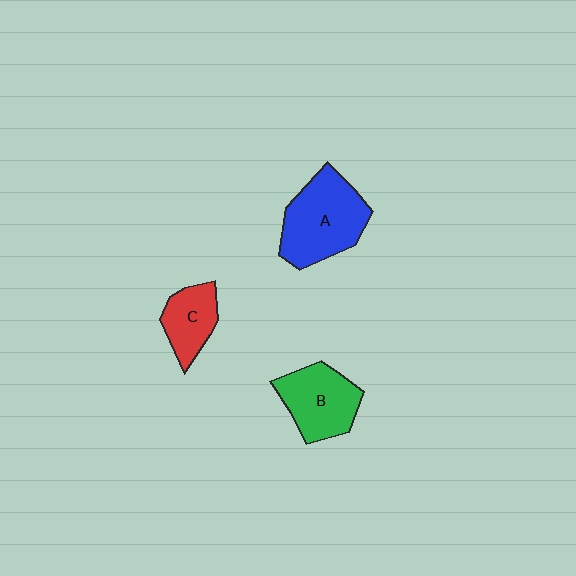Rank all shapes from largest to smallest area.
From largest to smallest: A (blue), B (green), C (red).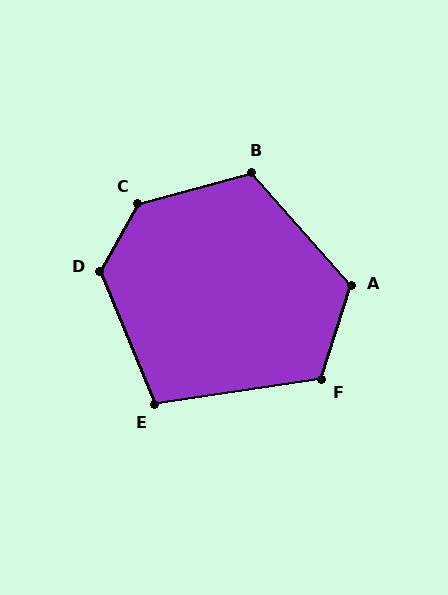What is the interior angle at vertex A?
Approximately 121 degrees (obtuse).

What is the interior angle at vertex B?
Approximately 116 degrees (obtuse).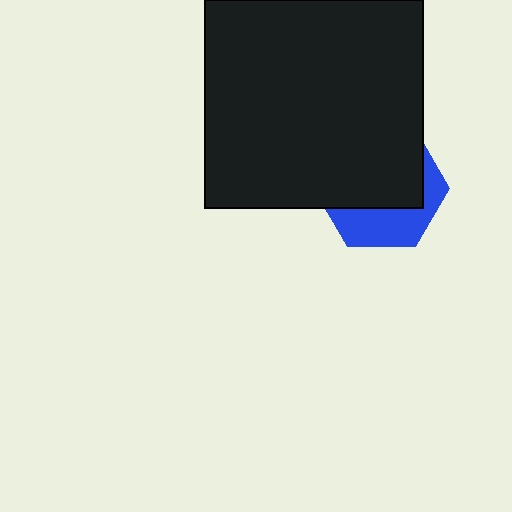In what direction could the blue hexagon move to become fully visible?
The blue hexagon could move down. That would shift it out from behind the black rectangle entirely.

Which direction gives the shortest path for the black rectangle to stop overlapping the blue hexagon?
Moving up gives the shortest separation.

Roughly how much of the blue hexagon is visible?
A small part of it is visible (roughly 37%).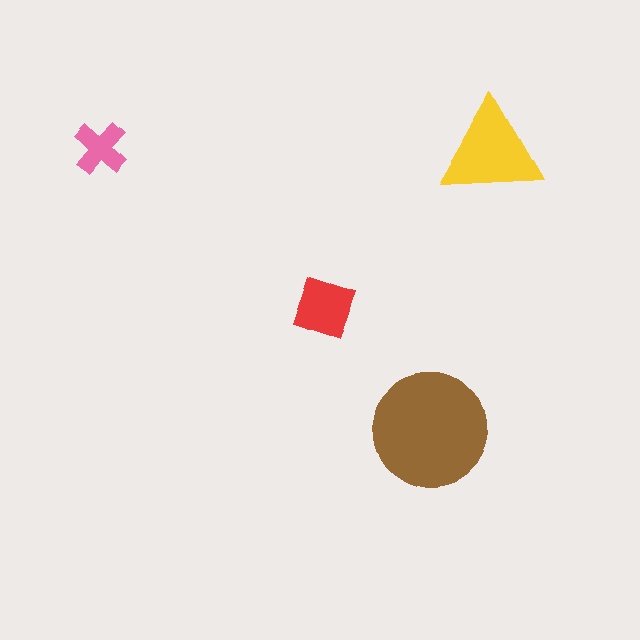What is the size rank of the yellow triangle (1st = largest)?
2nd.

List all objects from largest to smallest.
The brown circle, the yellow triangle, the red square, the pink cross.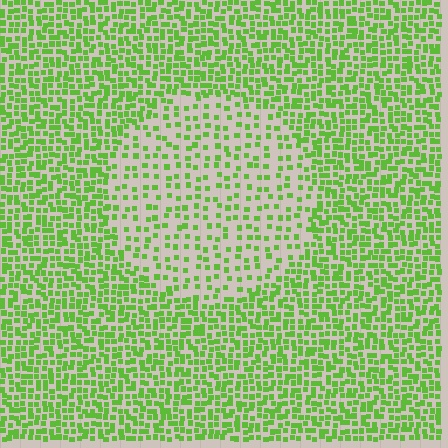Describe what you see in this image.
The image contains small lime elements arranged at two different densities. A circle-shaped region is visible where the elements are less densely packed than the surrounding area.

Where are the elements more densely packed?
The elements are more densely packed outside the circle boundary.